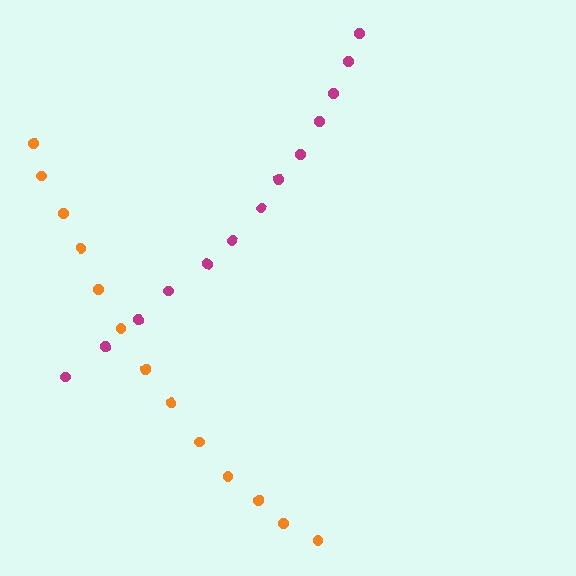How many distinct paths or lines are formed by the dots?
There are 2 distinct paths.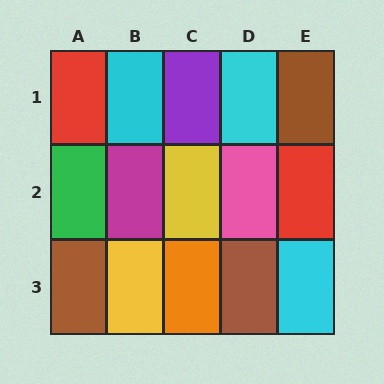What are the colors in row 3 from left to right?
Brown, yellow, orange, brown, cyan.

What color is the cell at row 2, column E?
Red.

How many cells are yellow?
2 cells are yellow.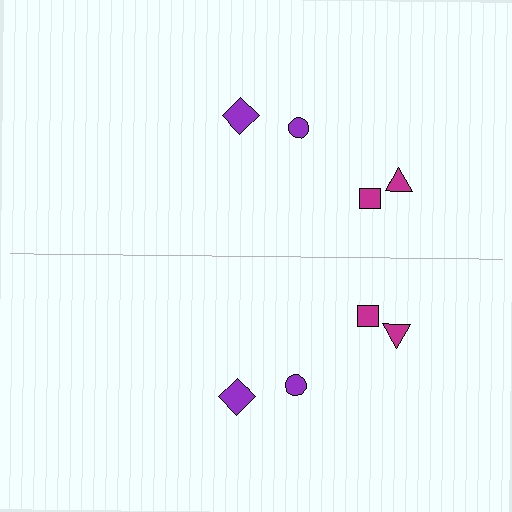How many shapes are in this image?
There are 8 shapes in this image.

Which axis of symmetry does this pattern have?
The pattern has a horizontal axis of symmetry running through the center of the image.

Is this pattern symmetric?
Yes, this pattern has bilateral (reflection) symmetry.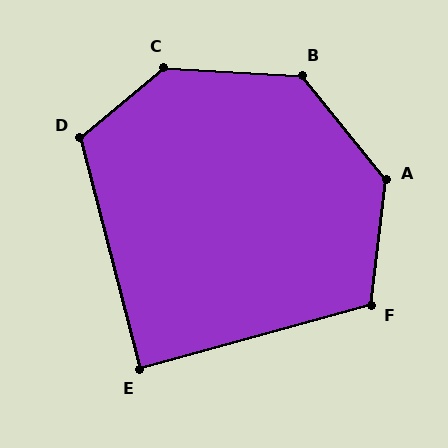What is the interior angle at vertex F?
Approximately 112 degrees (obtuse).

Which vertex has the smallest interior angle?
E, at approximately 89 degrees.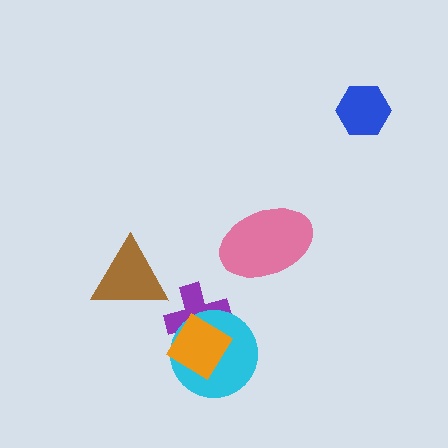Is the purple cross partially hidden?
Yes, it is partially covered by another shape.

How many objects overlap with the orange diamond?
2 objects overlap with the orange diamond.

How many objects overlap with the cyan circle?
2 objects overlap with the cyan circle.